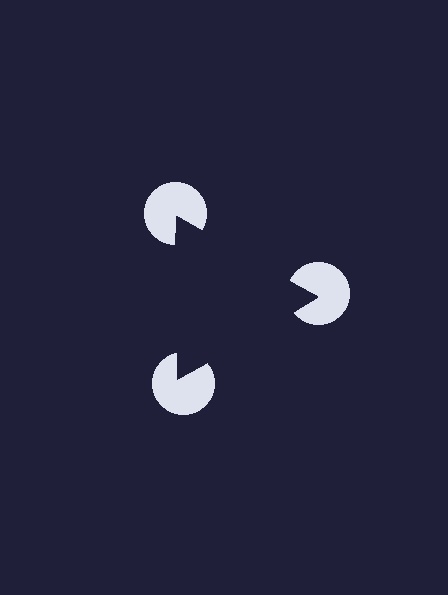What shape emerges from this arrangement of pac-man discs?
An illusory triangle — its edges are inferred from the aligned wedge cuts in the pac-man discs, not physically drawn.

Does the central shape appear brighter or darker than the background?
It typically appears slightly darker than the background, even though no actual brightness change is drawn.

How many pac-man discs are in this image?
There are 3 — one at each vertex of the illusory triangle.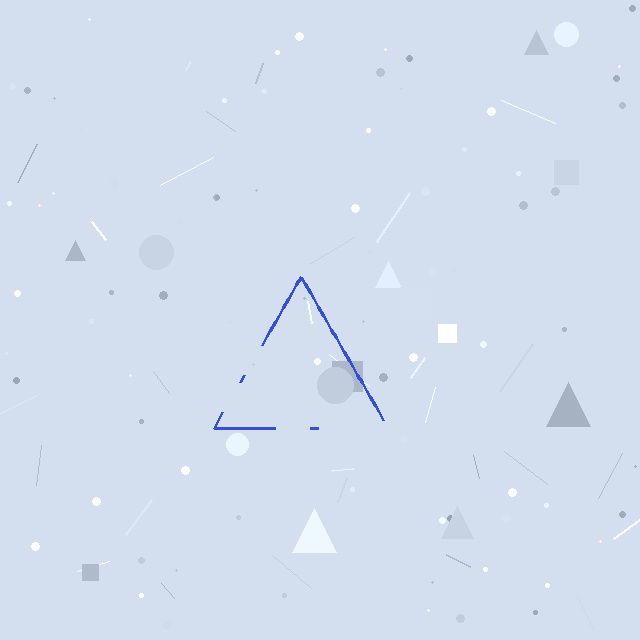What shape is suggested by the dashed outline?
The dashed outline suggests a triangle.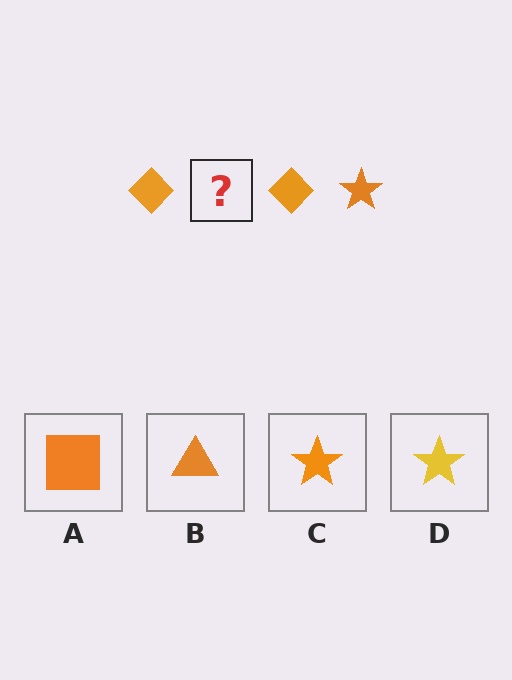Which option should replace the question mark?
Option C.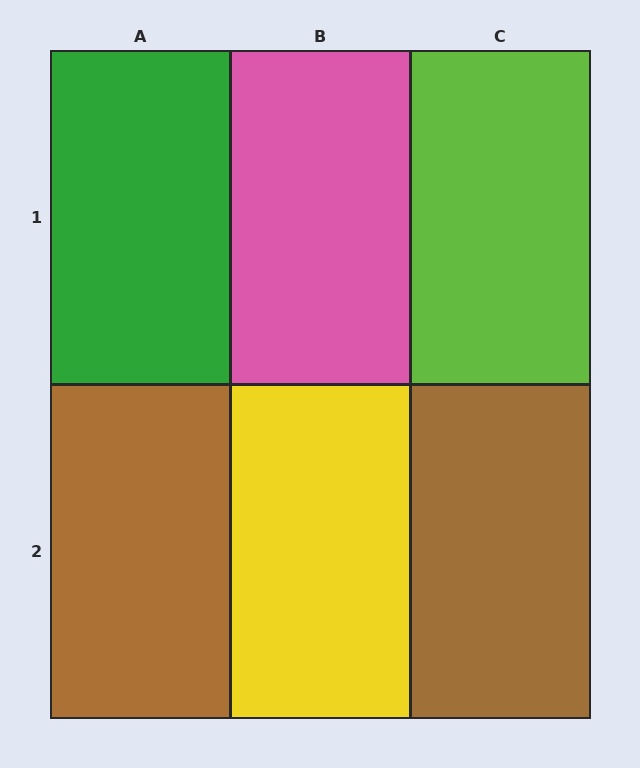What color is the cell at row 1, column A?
Green.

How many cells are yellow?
1 cell is yellow.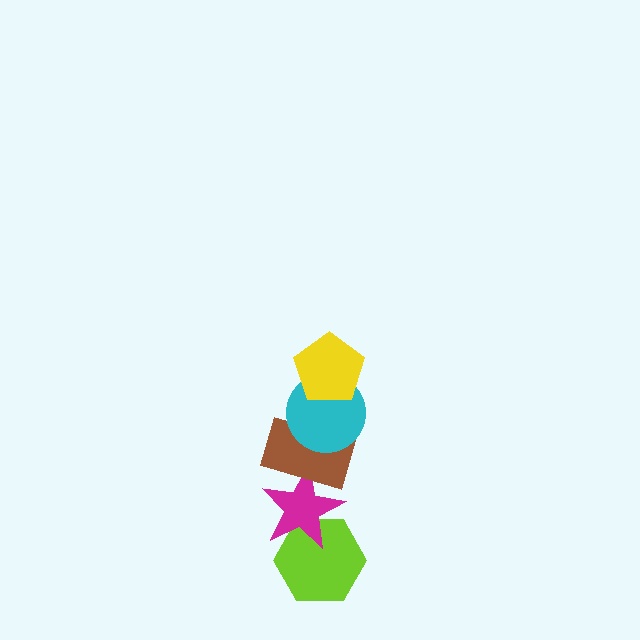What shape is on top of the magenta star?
The brown rectangle is on top of the magenta star.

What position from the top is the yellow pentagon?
The yellow pentagon is 1st from the top.